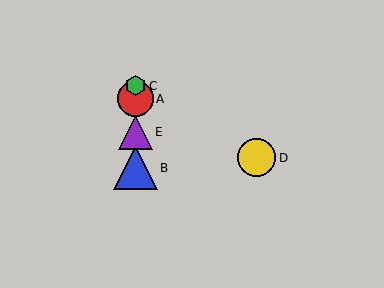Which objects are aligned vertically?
Objects A, B, C, E are aligned vertically.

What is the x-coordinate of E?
Object E is at x≈135.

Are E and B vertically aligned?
Yes, both are at x≈135.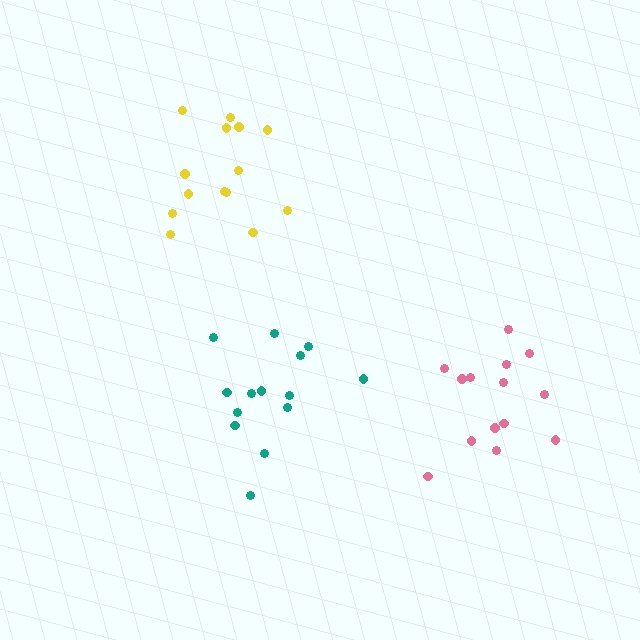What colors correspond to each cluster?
The clusters are colored: yellow, teal, pink.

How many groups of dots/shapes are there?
There are 3 groups.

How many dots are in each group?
Group 1: 14 dots, Group 2: 14 dots, Group 3: 14 dots (42 total).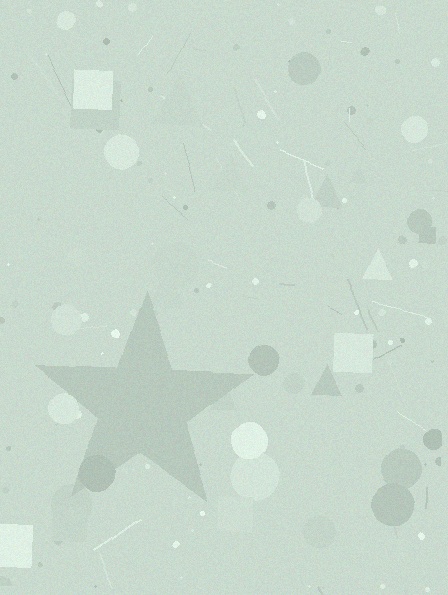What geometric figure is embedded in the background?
A star is embedded in the background.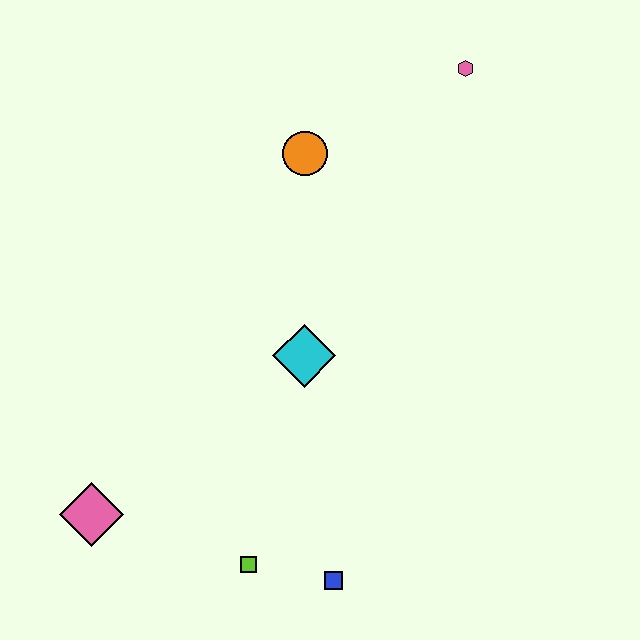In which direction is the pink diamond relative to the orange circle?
The pink diamond is below the orange circle.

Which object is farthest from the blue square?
The pink hexagon is farthest from the blue square.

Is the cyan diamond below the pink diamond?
No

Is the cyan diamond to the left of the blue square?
Yes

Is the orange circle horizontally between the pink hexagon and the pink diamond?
Yes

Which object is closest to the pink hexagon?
The orange circle is closest to the pink hexagon.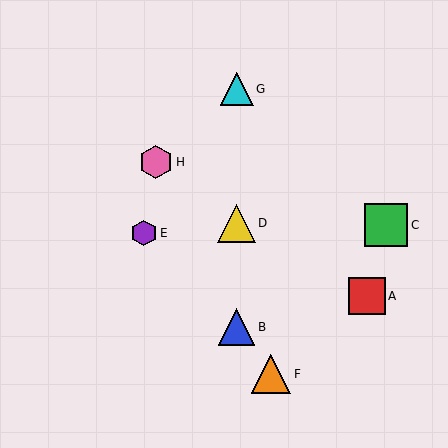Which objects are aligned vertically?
Objects B, D, G are aligned vertically.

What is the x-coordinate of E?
Object E is at x≈144.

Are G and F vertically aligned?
No, G is at x≈237 and F is at x≈271.